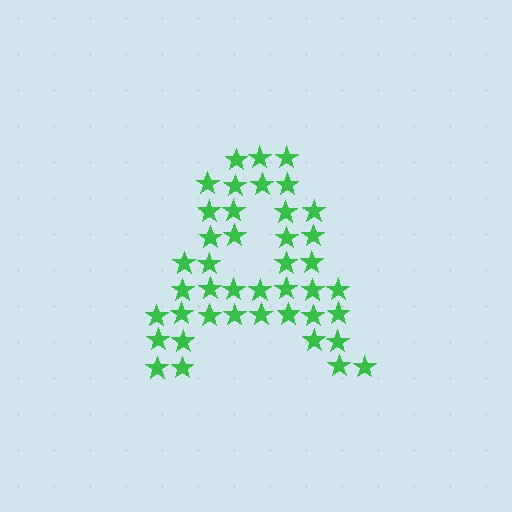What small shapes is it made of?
It is made of small stars.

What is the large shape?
The large shape is the letter A.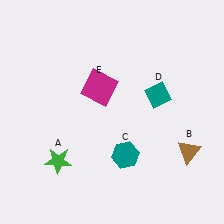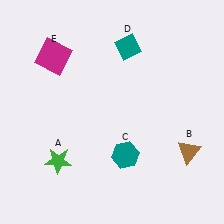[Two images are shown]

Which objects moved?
The objects that moved are: the teal diamond (D), the magenta square (E).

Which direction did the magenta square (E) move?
The magenta square (E) moved left.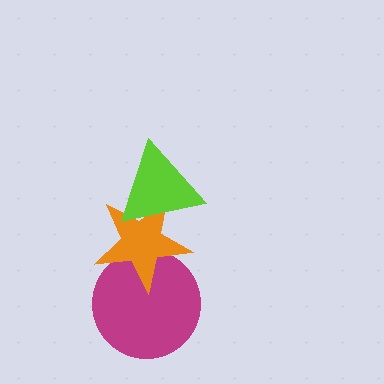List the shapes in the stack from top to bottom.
From top to bottom: the lime triangle, the orange star, the magenta circle.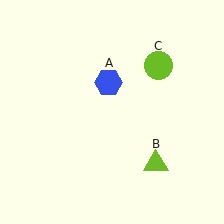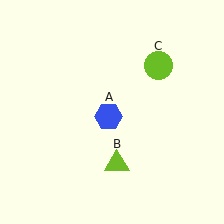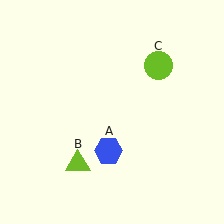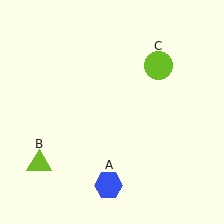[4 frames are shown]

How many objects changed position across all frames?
2 objects changed position: blue hexagon (object A), lime triangle (object B).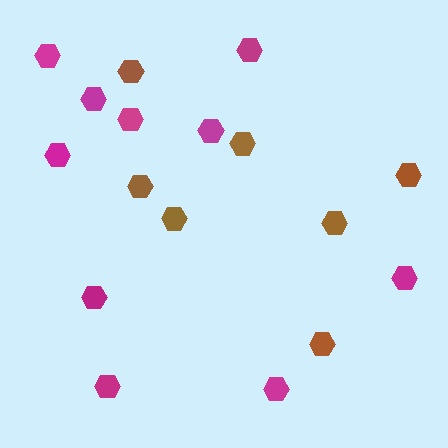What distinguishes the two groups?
There are 2 groups: one group of magenta hexagons (10) and one group of brown hexagons (7).